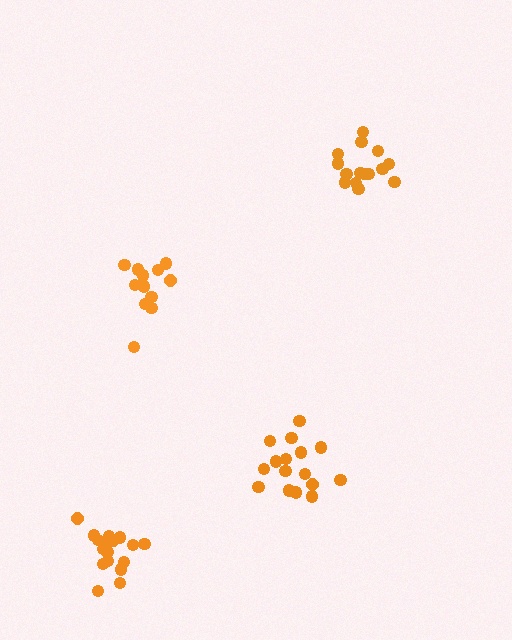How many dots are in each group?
Group 1: 12 dots, Group 2: 17 dots, Group 3: 16 dots, Group 4: 15 dots (60 total).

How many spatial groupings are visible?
There are 4 spatial groupings.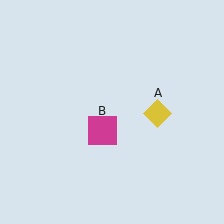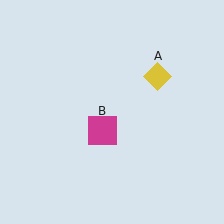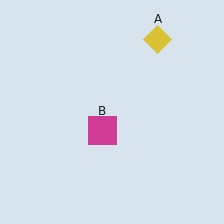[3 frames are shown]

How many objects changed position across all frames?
1 object changed position: yellow diamond (object A).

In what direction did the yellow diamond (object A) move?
The yellow diamond (object A) moved up.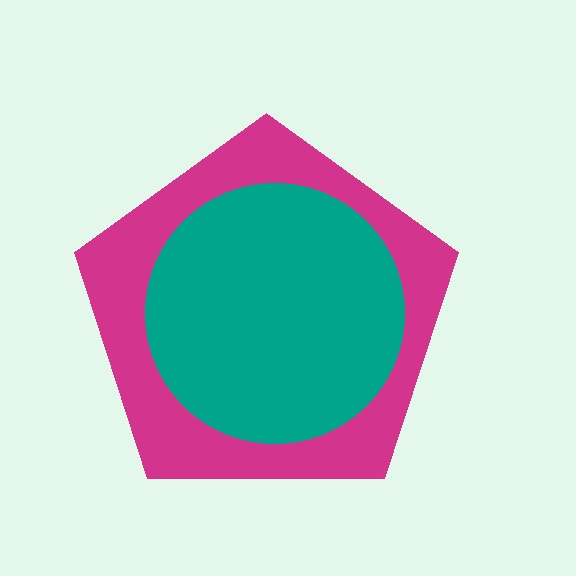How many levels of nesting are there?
2.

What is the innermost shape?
The teal circle.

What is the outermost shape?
The magenta pentagon.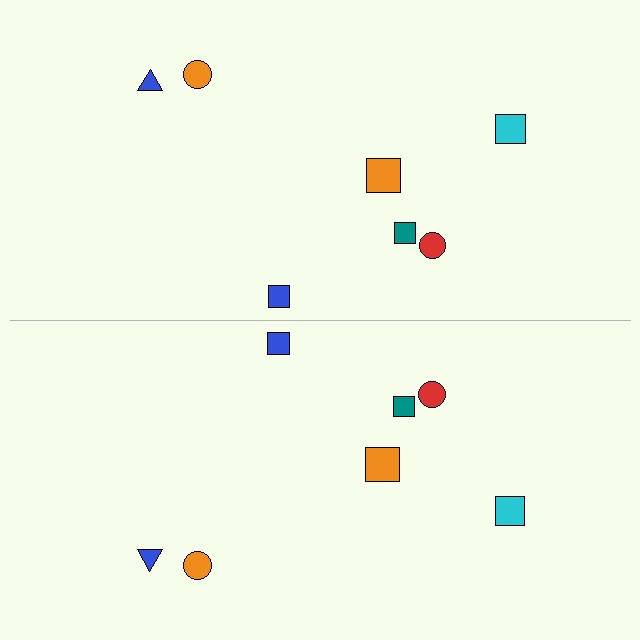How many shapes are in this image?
There are 14 shapes in this image.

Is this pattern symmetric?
Yes, this pattern has bilateral (reflection) symmetry.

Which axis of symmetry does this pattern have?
The pattern has a horizontal axis of symmetry running through the center of the image.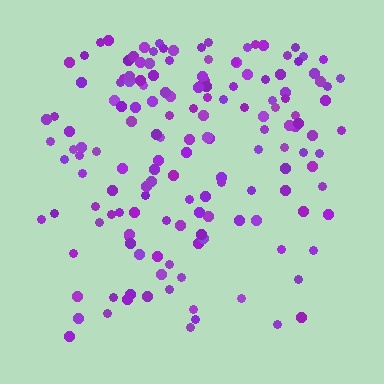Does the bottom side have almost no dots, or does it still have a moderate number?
Still a moderate number, just noticeably fewer than the top.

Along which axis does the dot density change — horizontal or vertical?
Vertical.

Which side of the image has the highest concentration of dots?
The top.